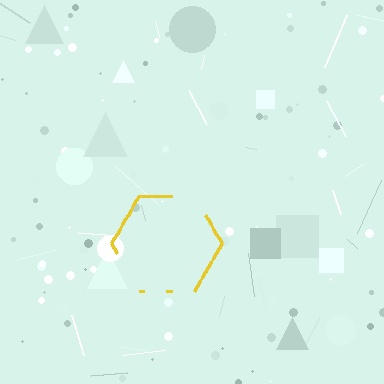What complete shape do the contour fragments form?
The contour fragments form a hexagon.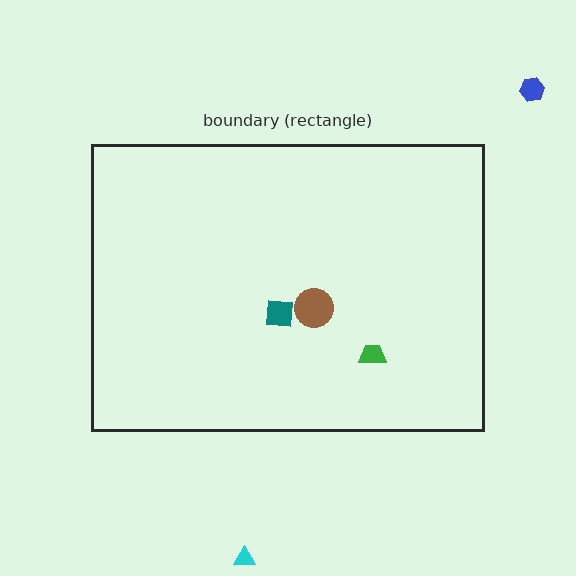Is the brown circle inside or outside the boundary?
Inside.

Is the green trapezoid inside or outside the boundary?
Inside.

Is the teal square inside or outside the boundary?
Inside.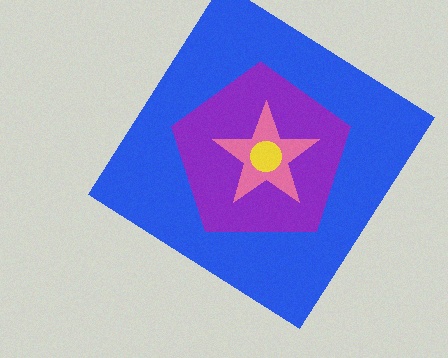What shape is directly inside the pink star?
The yellow circle.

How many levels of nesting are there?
4.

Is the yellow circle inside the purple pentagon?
Yes.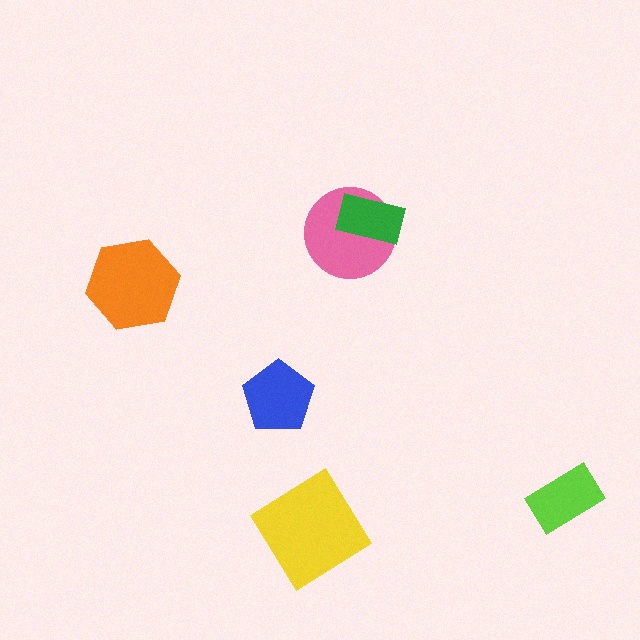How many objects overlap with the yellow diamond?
0 objects overlap with the yellow diamond.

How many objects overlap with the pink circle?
1 object overlaps with the pink circle.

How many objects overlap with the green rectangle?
1 object overlaps with the green rectangle.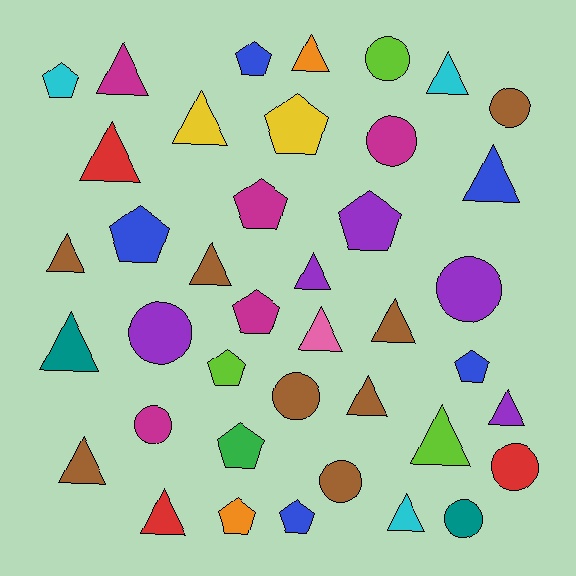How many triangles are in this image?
There are 18 triangles.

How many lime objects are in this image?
There are 3 lime objects.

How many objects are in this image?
There are 40 objects.